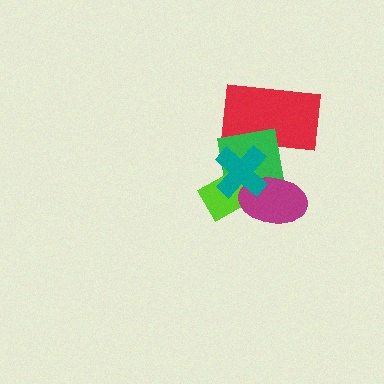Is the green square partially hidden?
Yes, it is partially covered by another shape.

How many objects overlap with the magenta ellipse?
3 objects overlap with the magenta ellipse.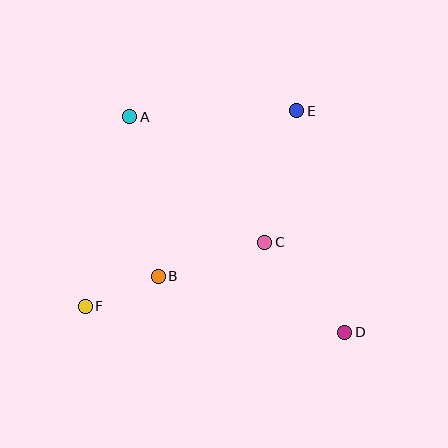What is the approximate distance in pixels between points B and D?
The distance between B and D is approximately 194 pixels.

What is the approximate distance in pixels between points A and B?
The distance between A and B is approximately 162 pixels.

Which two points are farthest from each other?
Points A and D are farthest from each other.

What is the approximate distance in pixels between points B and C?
The distance between B and C is approximately 112 pixels.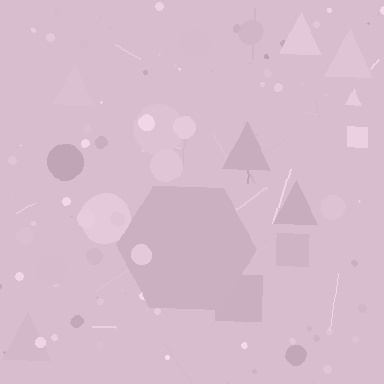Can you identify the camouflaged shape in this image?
The camouflaged shape is a hexagon.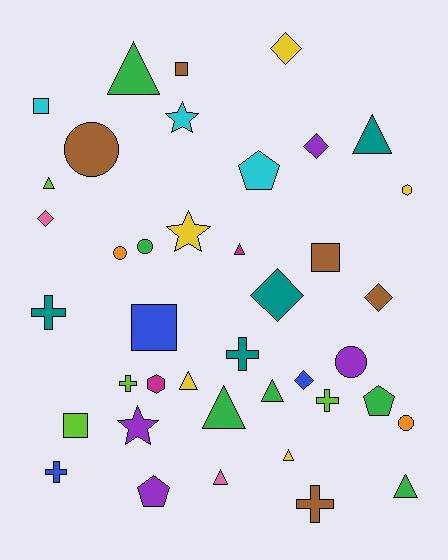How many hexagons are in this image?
There are 2 hexagons.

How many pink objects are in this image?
There are 2 pink objects.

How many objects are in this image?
There are 40 objects.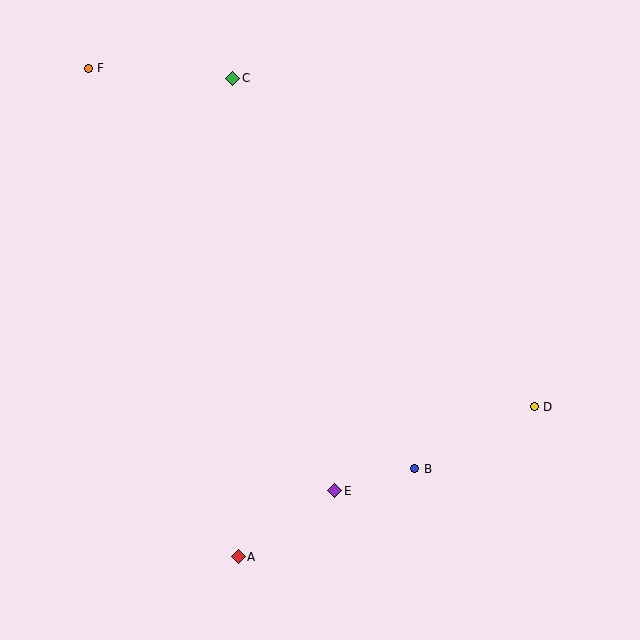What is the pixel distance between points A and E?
The distance between A and E is 117 pixels.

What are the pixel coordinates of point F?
Point F is at (88, 68).